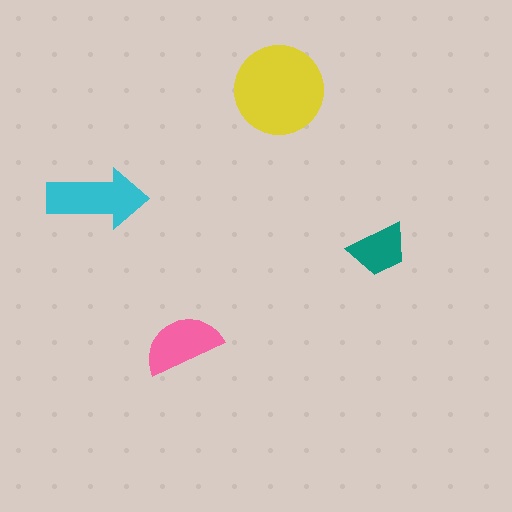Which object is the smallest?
The teal trapezoid.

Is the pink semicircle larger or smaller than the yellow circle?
Smaller.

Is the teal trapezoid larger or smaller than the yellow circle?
Smaller.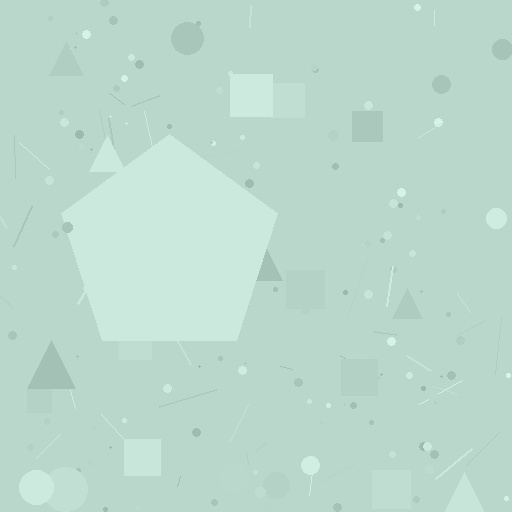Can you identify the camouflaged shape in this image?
The camouflaged shape is a pentagon.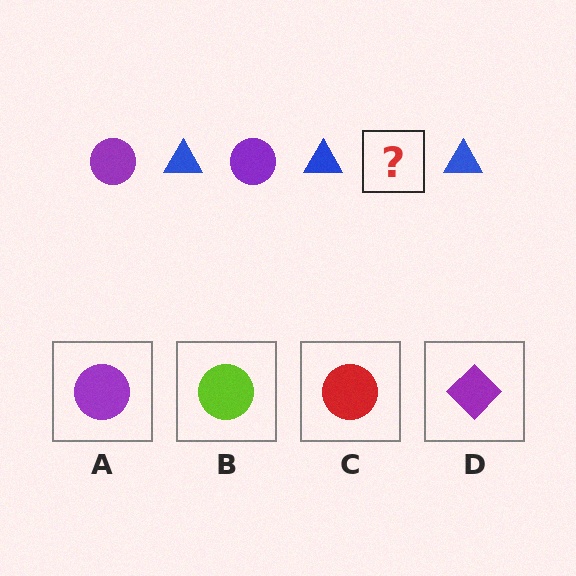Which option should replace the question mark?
Option A.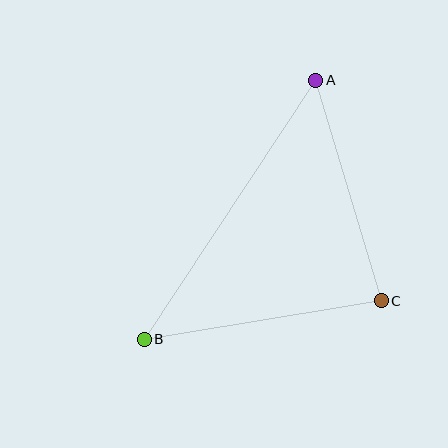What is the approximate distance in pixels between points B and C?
The distance between B and C is approximately 240 pixels.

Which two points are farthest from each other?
Points A and B are farthest from each other.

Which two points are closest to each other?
Points A and C are closest to each other.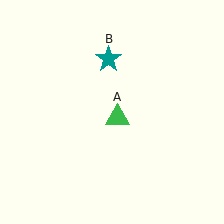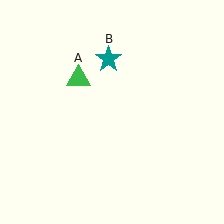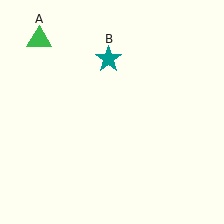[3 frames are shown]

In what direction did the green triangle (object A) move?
The green triangle (object A) moved up and to the left.